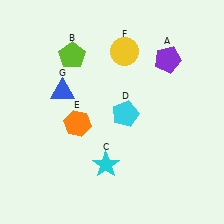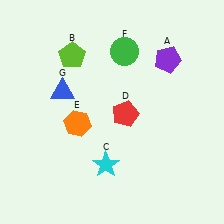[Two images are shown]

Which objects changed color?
D changed from cyan to red. F changed from yellow to green.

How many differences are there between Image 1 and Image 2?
There are 2 differences between the two images.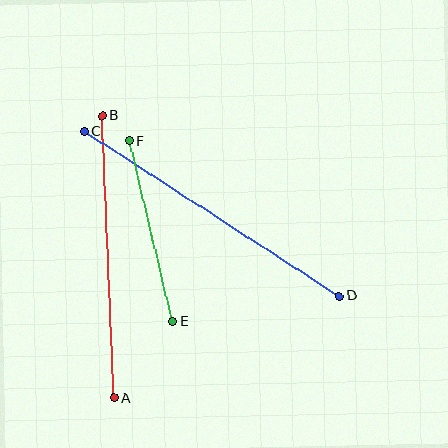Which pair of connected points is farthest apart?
Points C and D are farthest apart.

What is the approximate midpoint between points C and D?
The midpoint is at approximately (212, 214) pixels.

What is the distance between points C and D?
The distance is approximately 304 pixels.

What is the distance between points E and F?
The distance is approximately 185 pixels.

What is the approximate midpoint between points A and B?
The midpoint is at approximately (108, 257) pixels.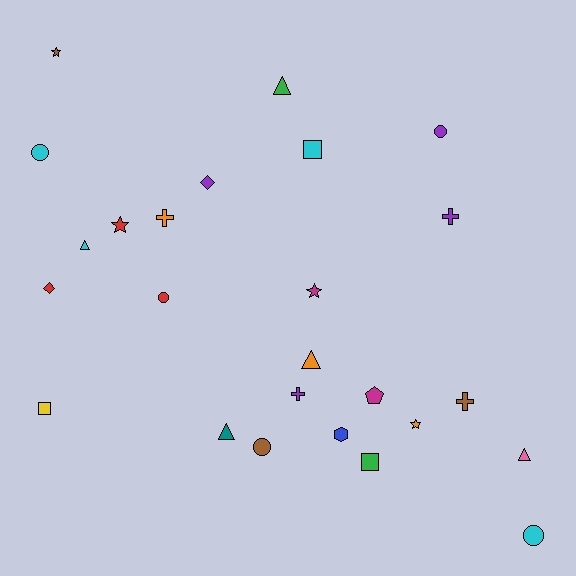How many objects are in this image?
There are 25 objects.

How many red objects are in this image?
There are 3 red objects.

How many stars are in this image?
There are 4 stars.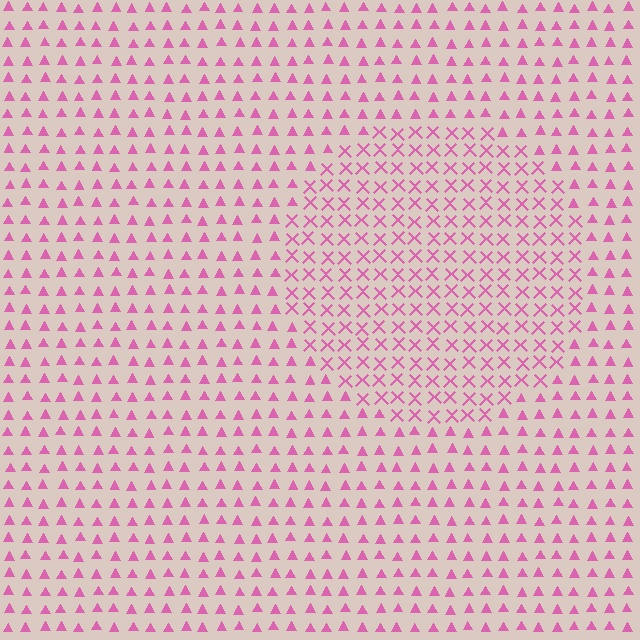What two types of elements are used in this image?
The image uses X marks inside the circle region and triangles outside it.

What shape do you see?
I see a circle.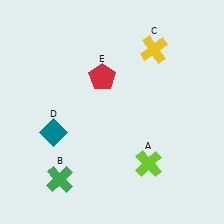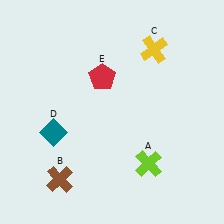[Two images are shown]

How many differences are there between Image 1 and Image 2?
There is 1 difference between the two images.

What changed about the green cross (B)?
In Image 1, B is green. In Image 2, it changed to brown.